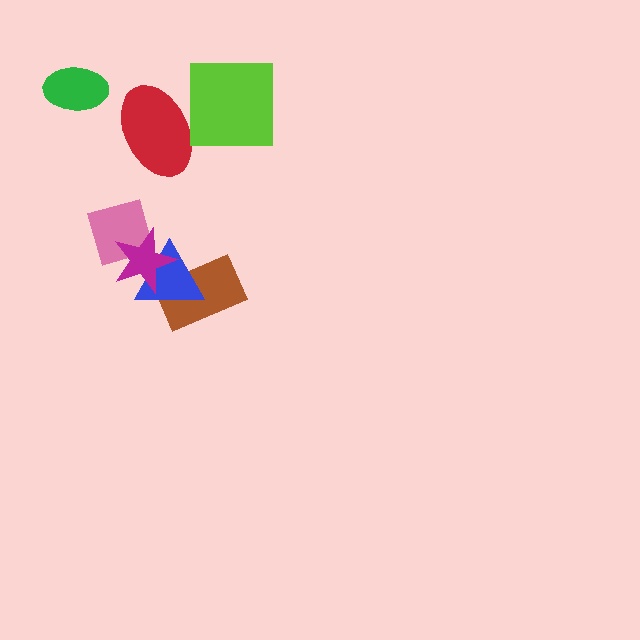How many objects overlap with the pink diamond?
2 objects overlap with the pink diamond.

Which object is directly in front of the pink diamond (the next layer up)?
The blue triangle is directly in front of the pink diamond.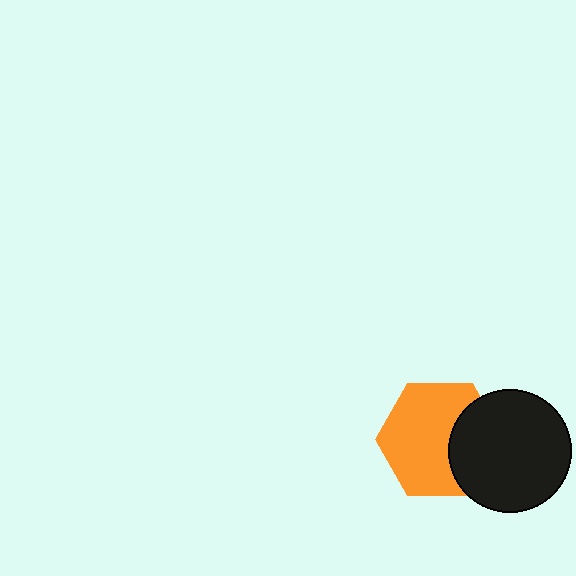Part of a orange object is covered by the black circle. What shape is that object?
It is a hexagon.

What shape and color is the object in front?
The object in front is a black circle.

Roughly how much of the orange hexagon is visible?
Most of it is visible (roughly 69%).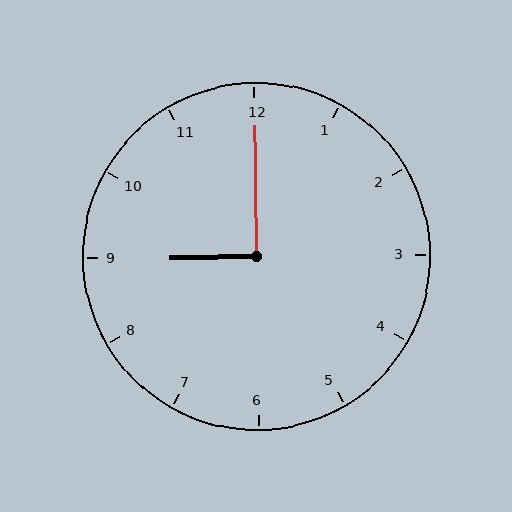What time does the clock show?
9:00.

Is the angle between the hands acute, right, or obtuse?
It is right.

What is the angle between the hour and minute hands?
Approximately 90 degrees.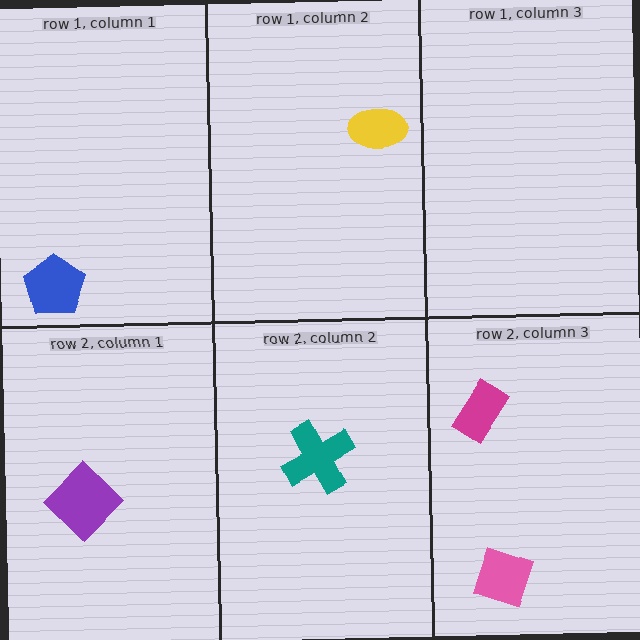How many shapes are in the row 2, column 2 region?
1.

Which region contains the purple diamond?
The row 2, column 1 region.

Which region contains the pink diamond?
The row 2, column 3 region.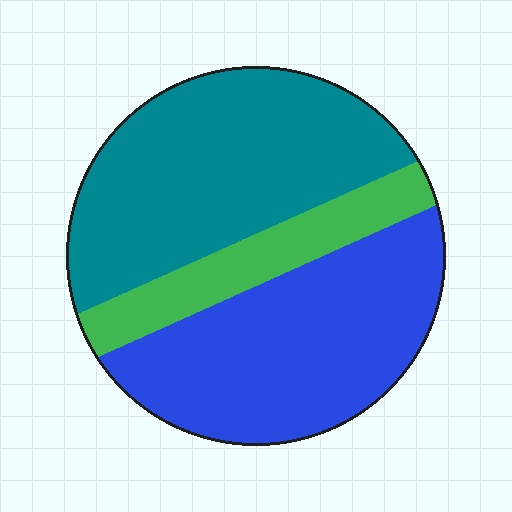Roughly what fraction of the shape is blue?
Blue takes up between a third and a half of the shape.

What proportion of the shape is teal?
Teal covers 43% of the shape.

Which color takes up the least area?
Green, at roughly 15%.